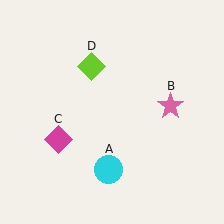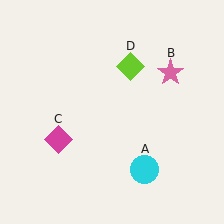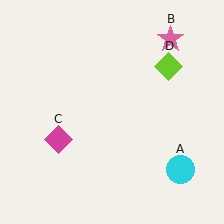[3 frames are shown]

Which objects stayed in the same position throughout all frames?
Magenta diamond (object C) remained stationary.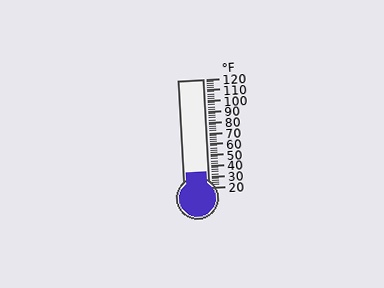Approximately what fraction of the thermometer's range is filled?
The thermometer is filled to approximately 15% of its range.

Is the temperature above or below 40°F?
The temperature is below 40°F.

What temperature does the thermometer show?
The thermometer shows approximately 34°F.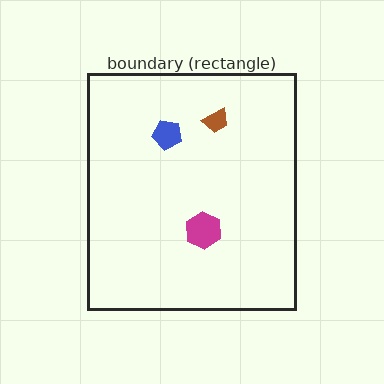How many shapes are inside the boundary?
3 inside, 0 outside.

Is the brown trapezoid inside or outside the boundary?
Inside.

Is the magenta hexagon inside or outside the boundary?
Inside.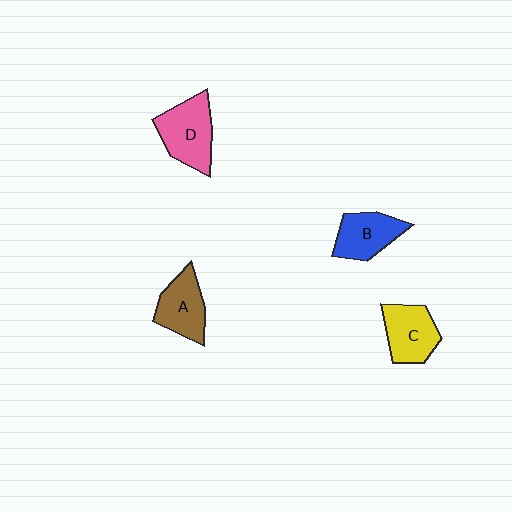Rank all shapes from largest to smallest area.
From largest to smallest: D (pink), C (yellow), A (brown), B (blue).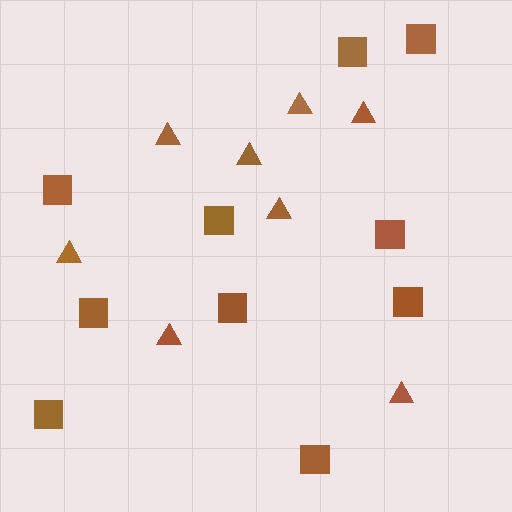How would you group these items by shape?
There are 2 groups: one group of squares (10) and one group of triangles (8).